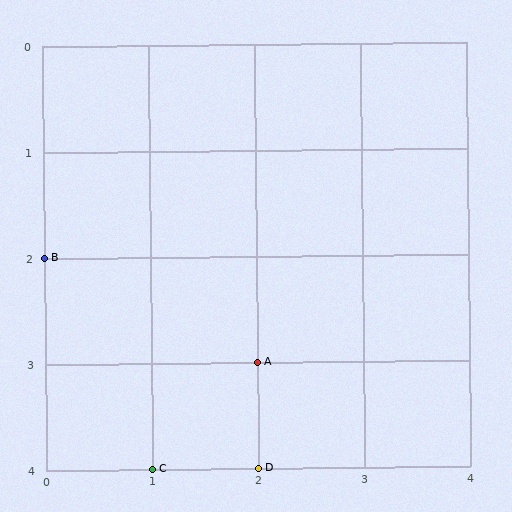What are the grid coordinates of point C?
Point C is at grid coordinates (1, 4).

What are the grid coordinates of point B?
Point B is at grid coordinates (0, 2).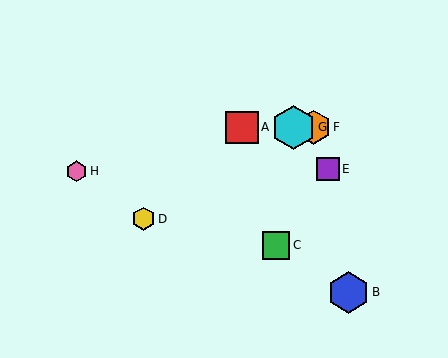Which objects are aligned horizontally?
Objects A, F, G are aligned horizontally.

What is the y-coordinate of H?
Object H is at y≈171.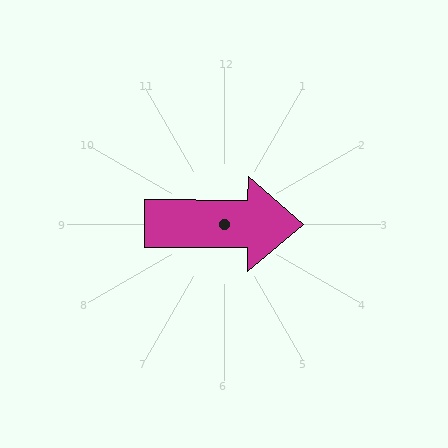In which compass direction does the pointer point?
East.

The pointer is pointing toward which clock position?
Roughly 3 o'clock.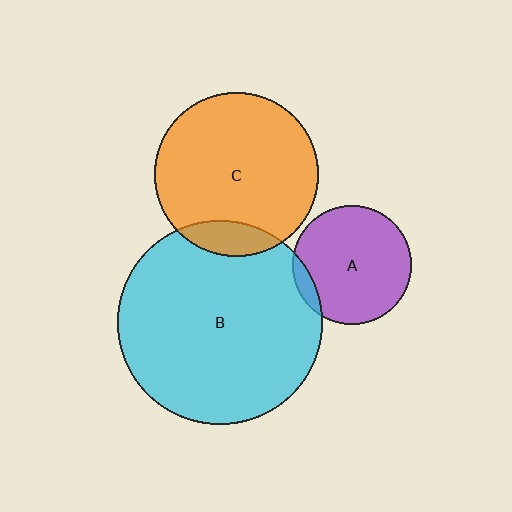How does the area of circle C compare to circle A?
Approximately 1.9 times.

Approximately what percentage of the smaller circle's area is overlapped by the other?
Approximately 10%.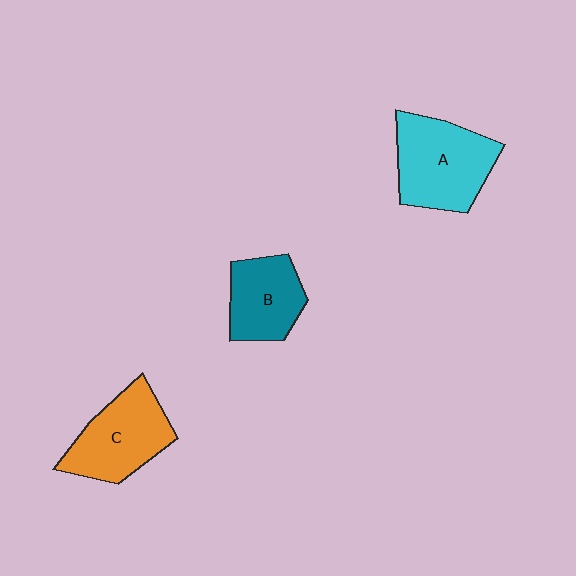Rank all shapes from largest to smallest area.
From largest to smallest: A (cyan), C (orange), B (teal).